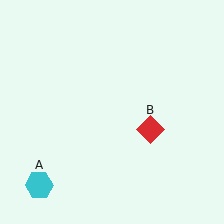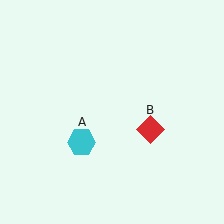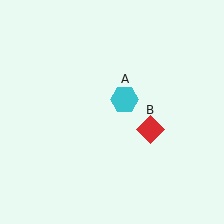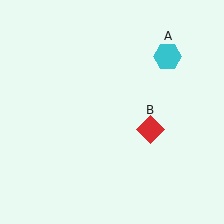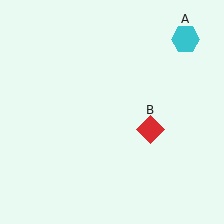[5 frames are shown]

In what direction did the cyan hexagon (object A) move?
The cyan hexagon (object A) moved up and to the right.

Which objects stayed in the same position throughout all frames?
Red diamond (object B) remained stationary.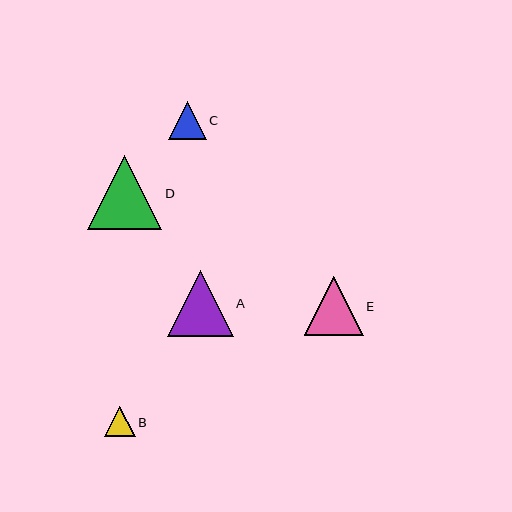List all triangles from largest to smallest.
From largest to smallest: D, A, E, C, B.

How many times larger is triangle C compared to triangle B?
Triangle C is approximately 1.3 times the size of triangle B.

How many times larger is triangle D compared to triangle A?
Triangle D is approximately 1.1 times the size of triangle A.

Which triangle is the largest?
Triangle D is the largest with a size of approximately 74 pixels.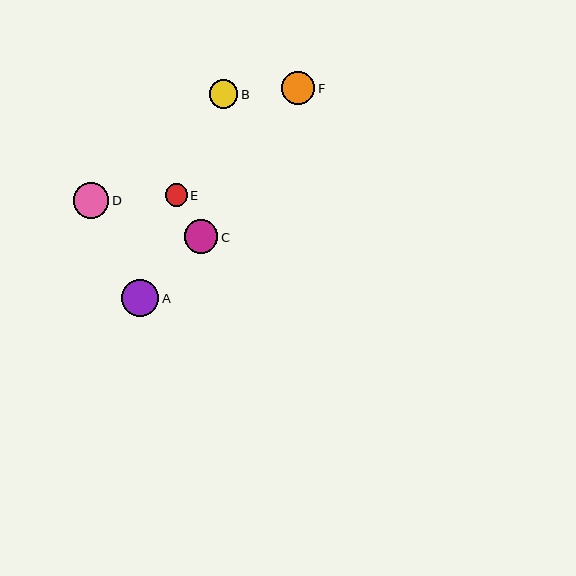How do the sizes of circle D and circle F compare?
Circle D and circle F are approximately the same size.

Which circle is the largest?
Circle A is the largest with a size of approximately 37 pixels.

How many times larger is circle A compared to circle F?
Circle A is approximately 1.1 times the size of circle F.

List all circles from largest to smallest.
From largest to smallest: A, D, C, F, B, E.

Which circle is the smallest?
Circle E is the smallest with a size of approximately 22 pixels.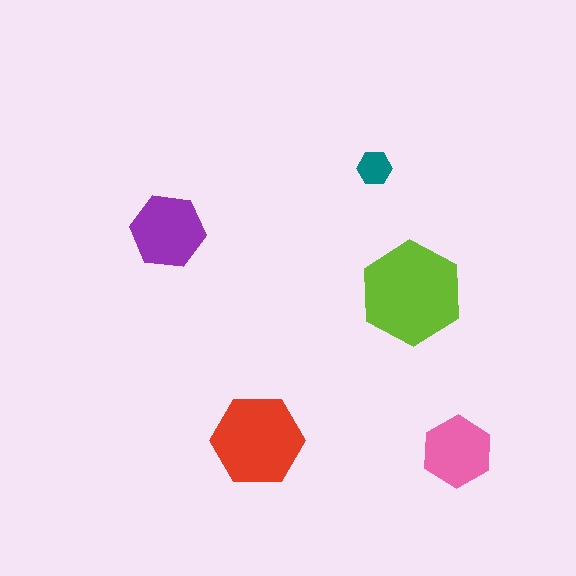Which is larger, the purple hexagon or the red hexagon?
The red one.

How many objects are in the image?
There are 5 objects in the image.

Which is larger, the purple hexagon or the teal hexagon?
The purple one.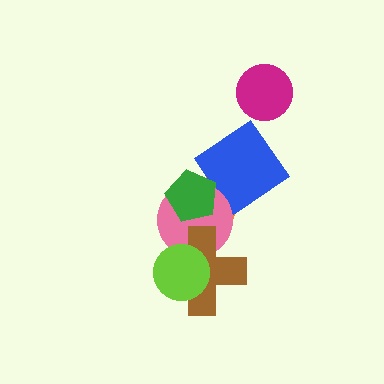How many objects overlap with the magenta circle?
0 objects overlap with the magenta circle.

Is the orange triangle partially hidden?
Yes, it is partially covered by another shape.